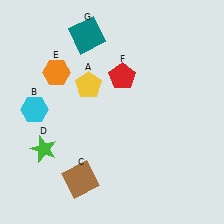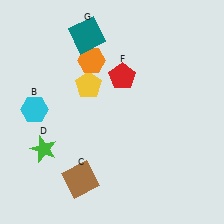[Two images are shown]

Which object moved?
The orange hexagon (E) moved right.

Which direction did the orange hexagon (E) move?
The orange hexagon (E) moved right.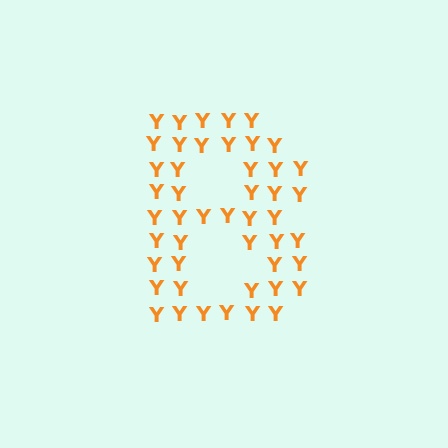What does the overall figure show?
The overall figure shows the letter B.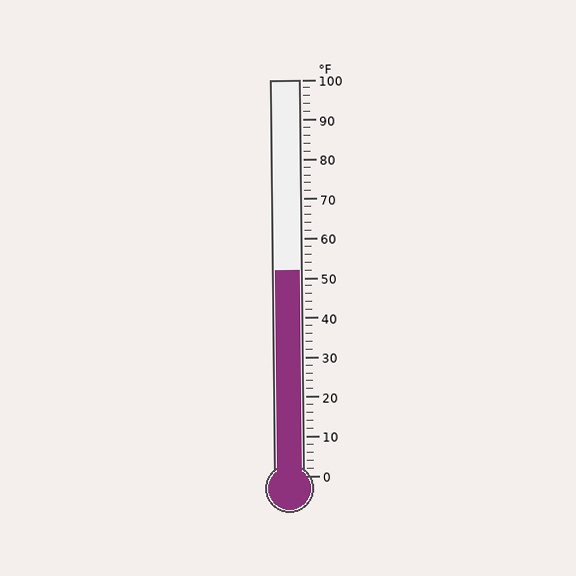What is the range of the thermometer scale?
The thermometer scale ranges from 0°F to 100°F.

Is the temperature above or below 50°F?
The temperature is above 50°F.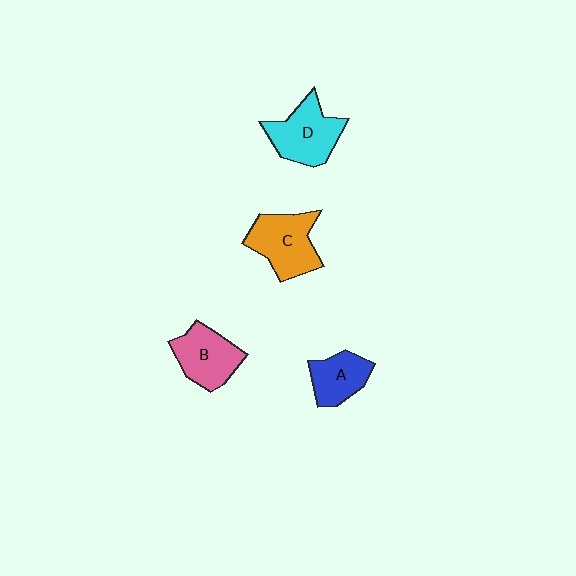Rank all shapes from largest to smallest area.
From largest to smallest: C (orange), D (cyan), B (pink), A (blue).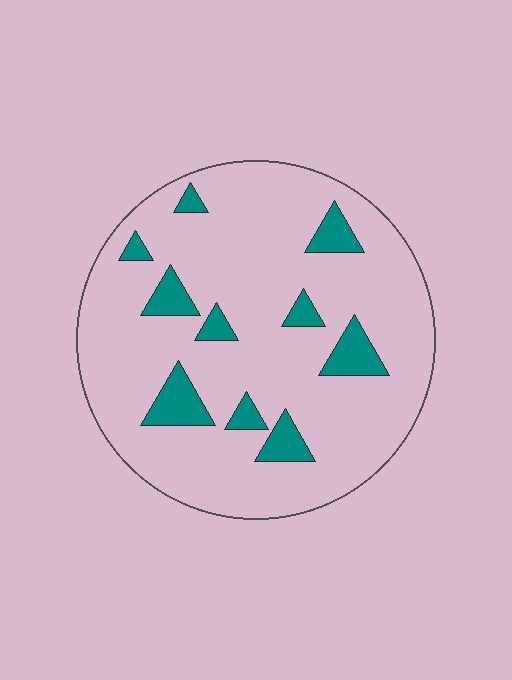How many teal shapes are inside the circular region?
10.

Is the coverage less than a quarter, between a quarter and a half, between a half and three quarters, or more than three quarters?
Less than a quarter.